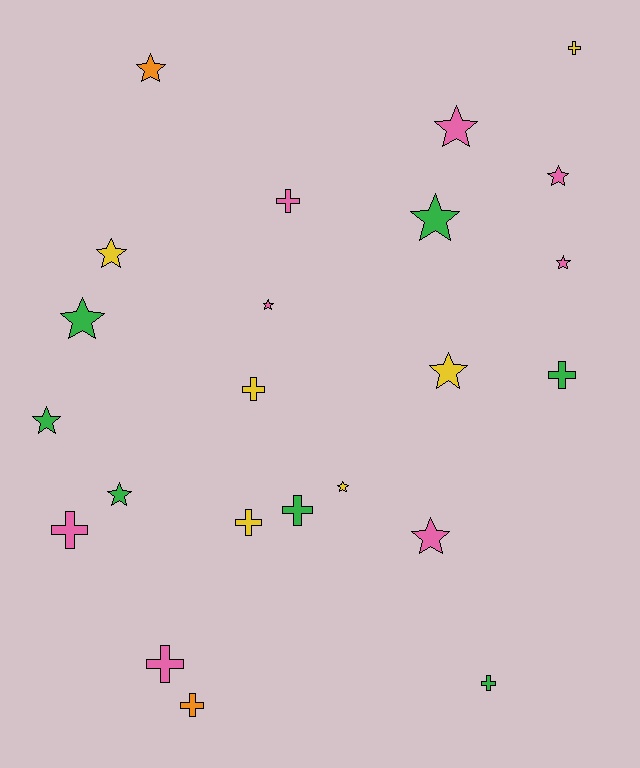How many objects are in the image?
There are 23 objects.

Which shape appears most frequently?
Star, with 13 objects.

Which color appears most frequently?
Pink, with 8 objects.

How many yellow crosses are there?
There are 3 yellow crosses.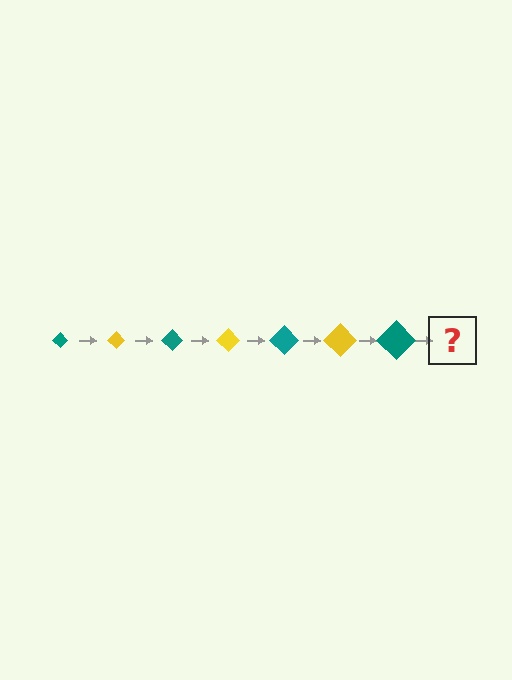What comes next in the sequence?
The next element should be a yellow diamond, larger than the previous one.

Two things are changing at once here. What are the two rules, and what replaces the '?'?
The two rules are that the diamond grows larger each step and the color cycles through teal and yellow. The '?' should be a yellow diamond, larger than the previous one.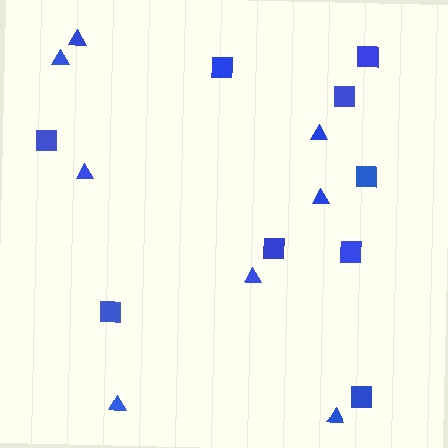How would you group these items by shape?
There are 2 groups: one group of squares (9) and one group of triangles (8).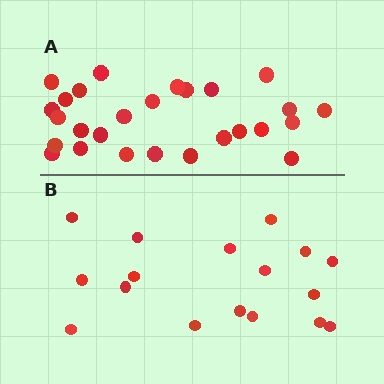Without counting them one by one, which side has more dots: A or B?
Region A (the top region) has more dots.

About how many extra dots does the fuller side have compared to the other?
Region A has roughly 10 or so more dots than region B.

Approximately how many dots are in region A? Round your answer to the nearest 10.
About 30 dots. (The exact count is 27, which rounds to 30.)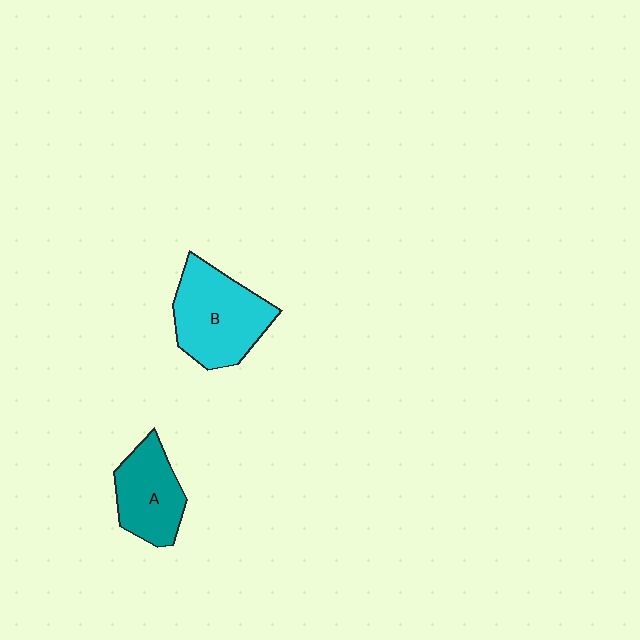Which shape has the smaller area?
Shape A (teal).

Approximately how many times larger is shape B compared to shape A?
Approximately 1.4 times.